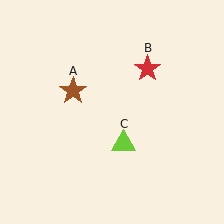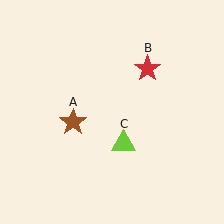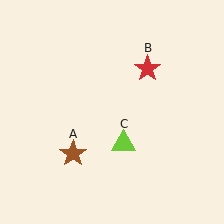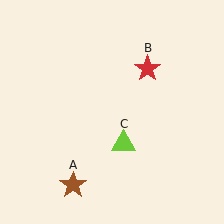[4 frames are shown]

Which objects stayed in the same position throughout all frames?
Red star (object B) and lime triangle (object C) remained stationary.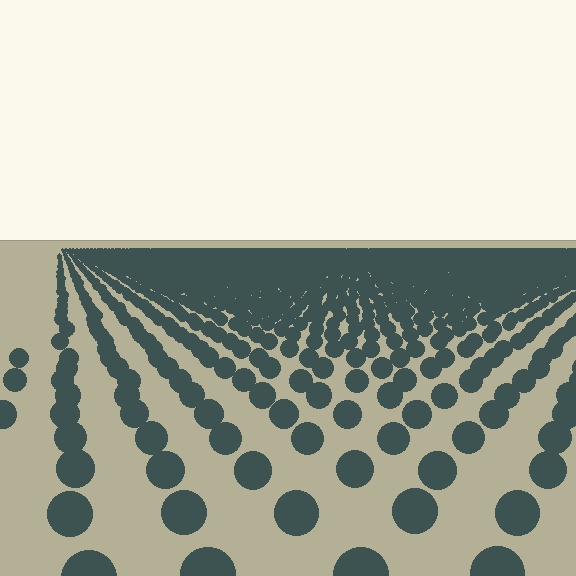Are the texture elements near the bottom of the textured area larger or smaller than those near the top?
Larger. Near the bottom, elements are closer to the viewer and appear at a bigger on-screen size.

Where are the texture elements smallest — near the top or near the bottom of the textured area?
Near the top.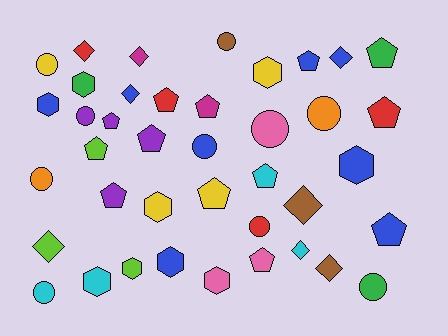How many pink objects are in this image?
There are 3 pink objects.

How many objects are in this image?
There are 40 objects.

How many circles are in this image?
There are 10 circles.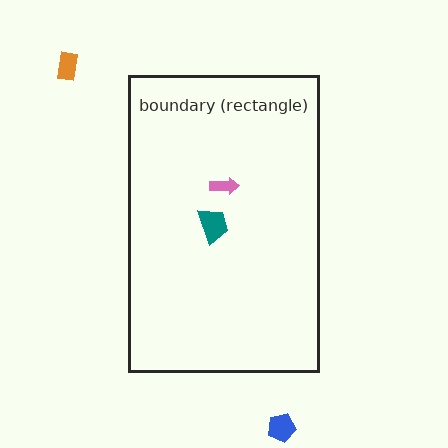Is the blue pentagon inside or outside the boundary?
Outside.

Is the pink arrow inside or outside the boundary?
Inside.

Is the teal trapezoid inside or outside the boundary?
Inside.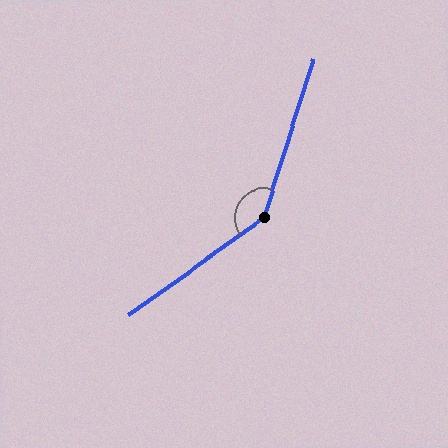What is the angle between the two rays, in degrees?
Approximately 144 degrees.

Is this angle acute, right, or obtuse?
It is obtuse.